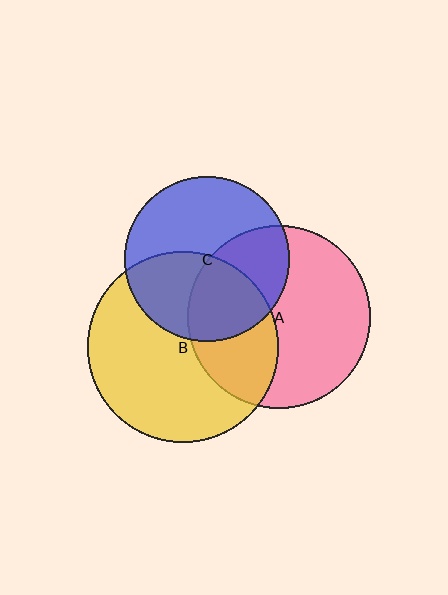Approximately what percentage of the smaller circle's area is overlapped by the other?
Approximately 40%.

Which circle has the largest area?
Circle B (yellow).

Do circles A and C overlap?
Yes.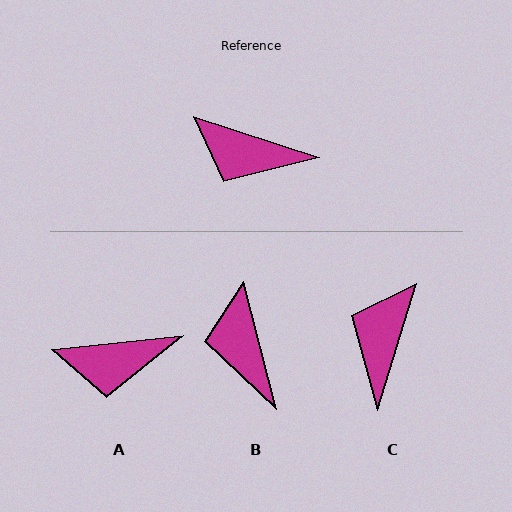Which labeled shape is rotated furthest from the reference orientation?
C, about 89 degrees away.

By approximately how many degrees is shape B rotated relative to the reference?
Approximately 57 degrees clockwise.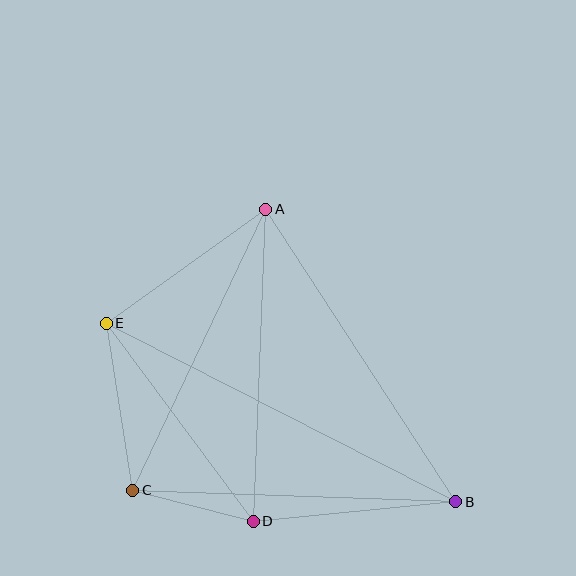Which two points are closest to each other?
Points C and D are closest to each other.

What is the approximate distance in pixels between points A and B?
The distance between A and B is approximately 349 pixels.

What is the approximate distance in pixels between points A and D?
The distance between A and D is approximately 313 pixels.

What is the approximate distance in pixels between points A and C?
The distance between A and C is approximately 311 pixels.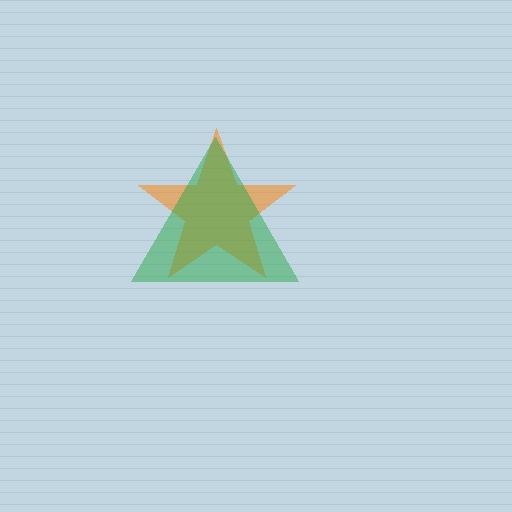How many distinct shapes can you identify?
There are 2 distinct shapes: an orange star, a green triangle.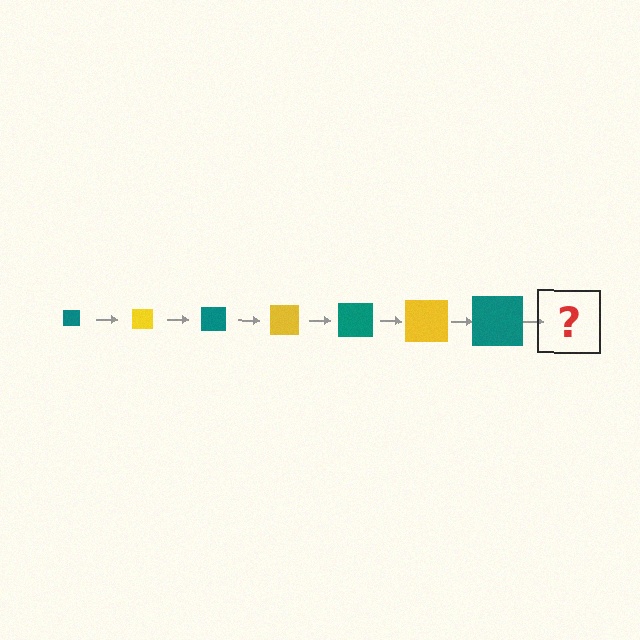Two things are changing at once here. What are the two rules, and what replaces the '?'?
The two rules are that the square grows larger each step and the color cycles through teal and yellow. The '?' should be a yellow square, larger than the previous one.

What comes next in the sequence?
The next element should be a yellow square, larger than the previous one.